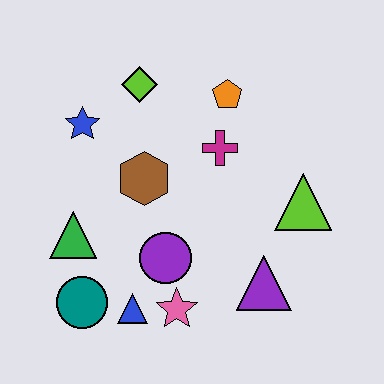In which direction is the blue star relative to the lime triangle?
The blue star is to the left of the lime triangle.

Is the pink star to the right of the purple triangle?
No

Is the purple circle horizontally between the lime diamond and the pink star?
Yes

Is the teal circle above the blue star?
No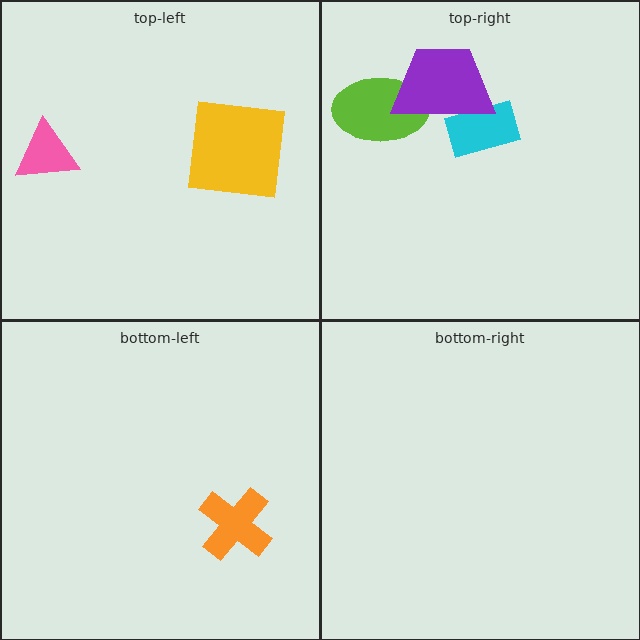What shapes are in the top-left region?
The yellow square, the pink triangle.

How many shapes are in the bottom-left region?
1.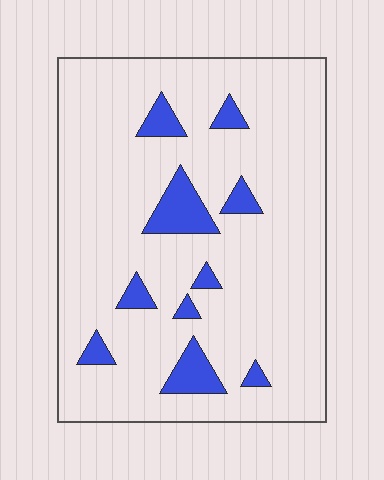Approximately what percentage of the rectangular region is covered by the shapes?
Approximately 10%.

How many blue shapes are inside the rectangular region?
10.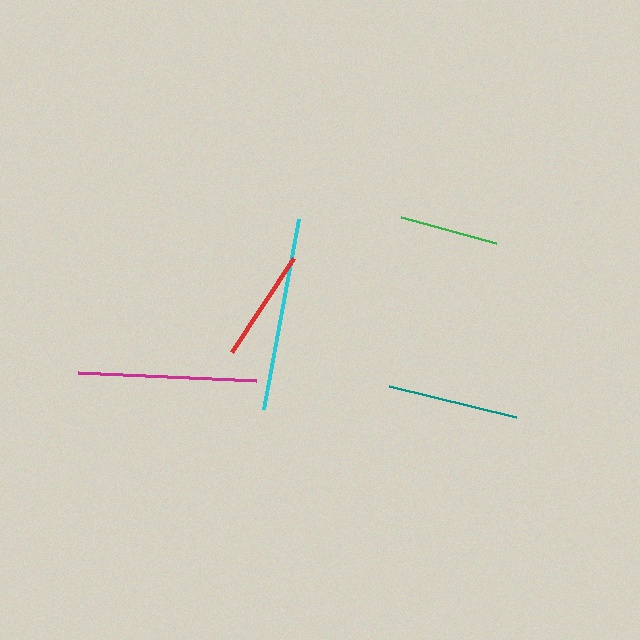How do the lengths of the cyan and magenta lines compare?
The cyan and magenta lines are approximately the same length.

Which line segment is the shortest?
The green line is the shortest at approximately 98 pixels.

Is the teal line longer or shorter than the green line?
The teal line is longer than the green line.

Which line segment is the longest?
The cyan line is the longest at approximately 193 pixels.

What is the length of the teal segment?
The teal segment is approximately 131 pixels long.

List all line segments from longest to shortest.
From longest to shortest: cyan, magenta, teal, red, green.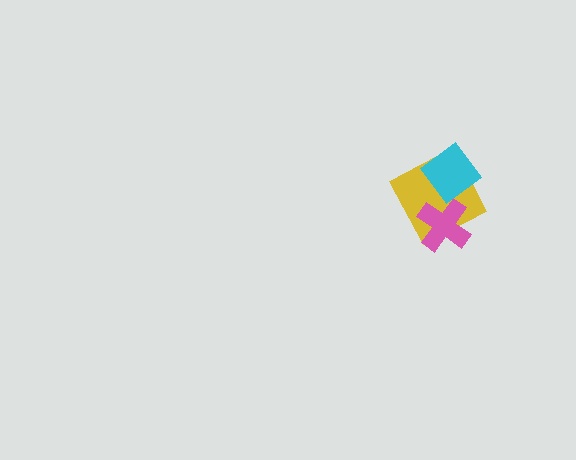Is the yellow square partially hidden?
Yes, it is partially covered by another shape.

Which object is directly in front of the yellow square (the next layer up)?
The pink cross is directly in front of the yellow square.